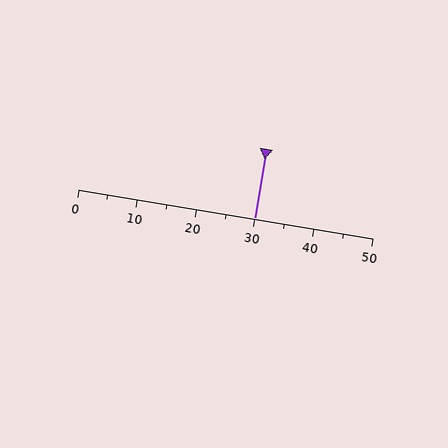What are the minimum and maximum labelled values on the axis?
The axis runs from 0 to 50.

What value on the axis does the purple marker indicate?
The marker indicates approximately 30.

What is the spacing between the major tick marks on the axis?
The major ticks are spaced 10 apart.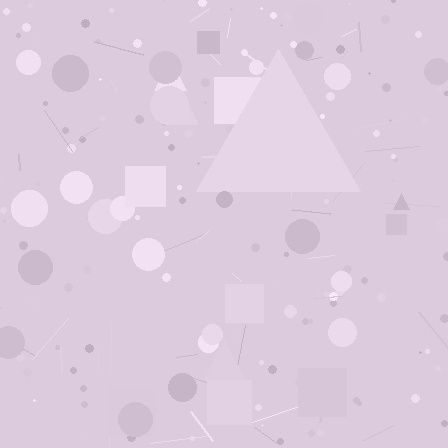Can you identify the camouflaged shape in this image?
The camouflaged shape is a triangle.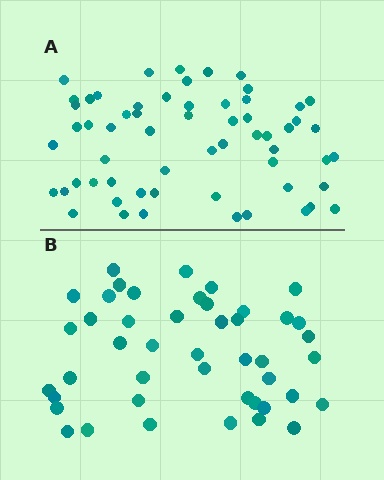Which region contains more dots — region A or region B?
Region A (the top region) has more dots.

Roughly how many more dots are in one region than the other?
Region A has approximately 15 more dots than region B.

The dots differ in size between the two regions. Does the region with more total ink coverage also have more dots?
No. Region B has more total ink coverage because its dots are larger, but region A actually contains more individual dots. Total area can be misleading — the number of items is what matters here.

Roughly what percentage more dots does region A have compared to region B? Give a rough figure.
About 35% more.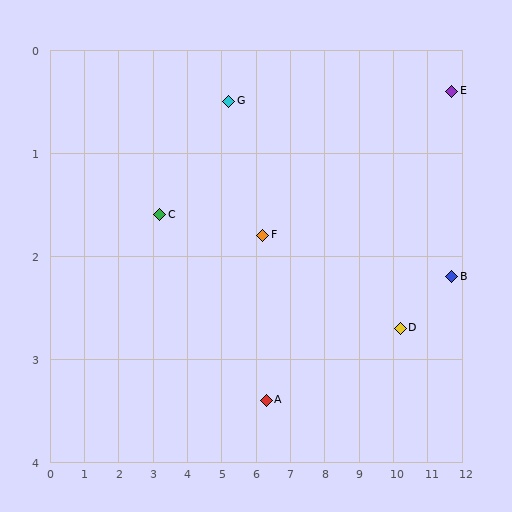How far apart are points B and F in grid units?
Points B and F are about 5.5 grid units apart.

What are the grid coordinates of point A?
Point A is at approximately (6.3, 3.4).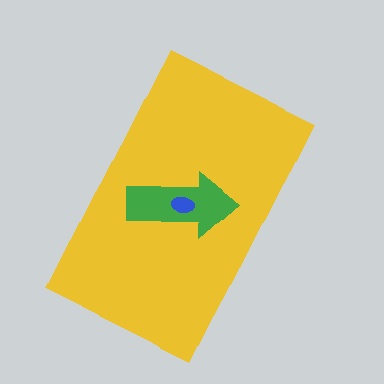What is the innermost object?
The blue ellipse.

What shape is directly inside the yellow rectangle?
The green arrow.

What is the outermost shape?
The yellow rectangle.